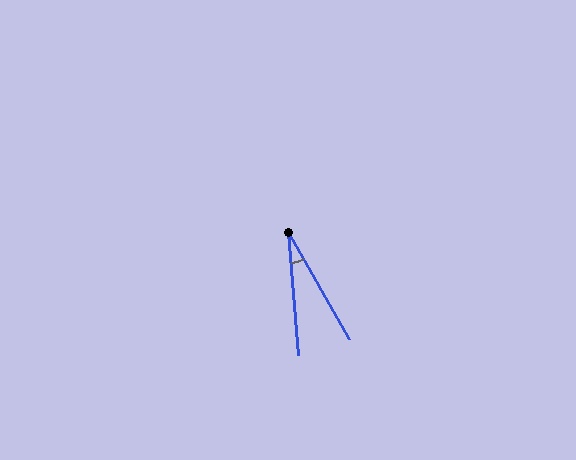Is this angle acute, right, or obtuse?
It is acute.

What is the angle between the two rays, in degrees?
Approximately 25 degrees.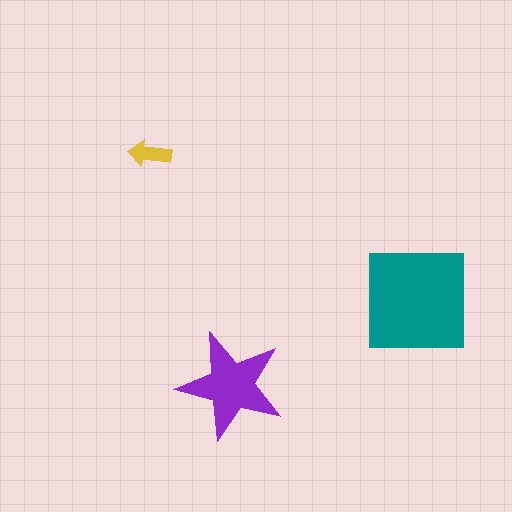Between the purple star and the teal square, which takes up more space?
The teal square.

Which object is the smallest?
The yellow arrow.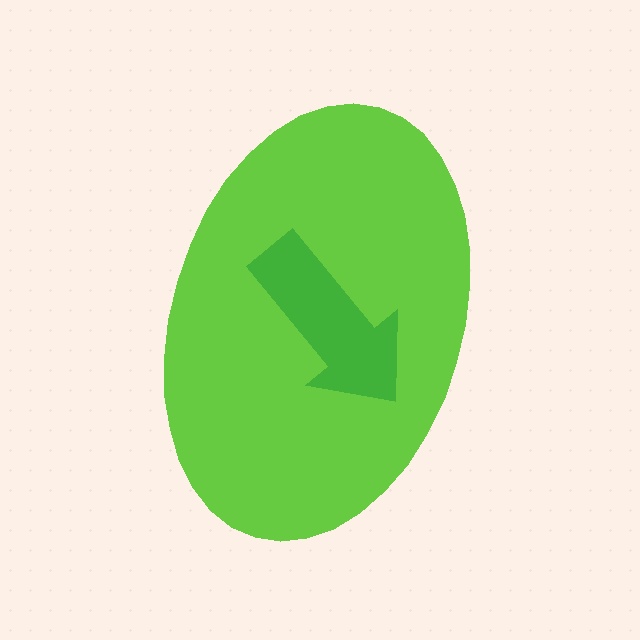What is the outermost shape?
The lime ellipse.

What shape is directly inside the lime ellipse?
The green arrow.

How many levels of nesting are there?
2.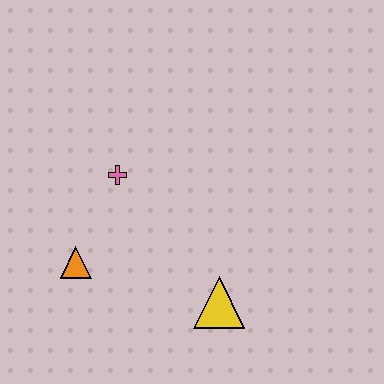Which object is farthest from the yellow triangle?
The pink cross is farthest from the yellow triangle.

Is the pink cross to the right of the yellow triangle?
No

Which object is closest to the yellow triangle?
The orange triangle is closest to the yellow triangle.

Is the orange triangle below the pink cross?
Yes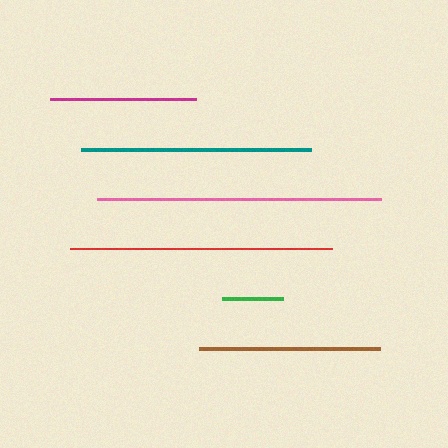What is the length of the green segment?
The green segment is approximately 60 pixels long.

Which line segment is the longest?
The pink line is the longest at approximately 284 pixels.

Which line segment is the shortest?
The green line is the shortest at approximately 60 pixels.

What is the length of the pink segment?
The pink segment is approximately 284 pixels long.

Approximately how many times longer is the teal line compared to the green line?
The teal line is approximately 3.8 times the length of the green line.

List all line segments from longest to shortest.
From longest to shortest: pink, red, teal, brown, magenta, green.